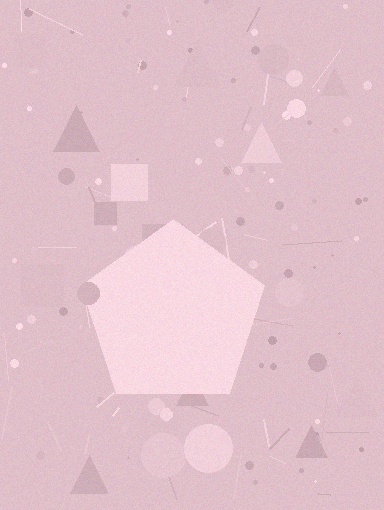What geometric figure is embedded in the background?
A pentagon is embedded in the background.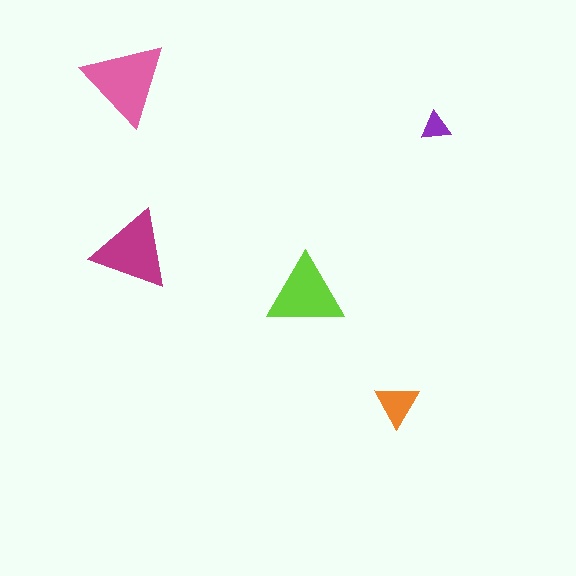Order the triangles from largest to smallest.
the pink one, the magenta one, the lime one, the orange one, the purple one.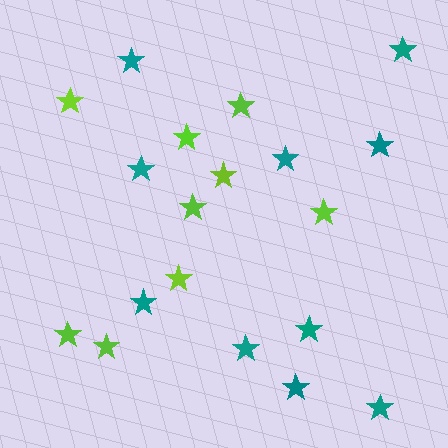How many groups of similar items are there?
There are 2 groups: one group of teal stars (10) and one group of lime stars (9).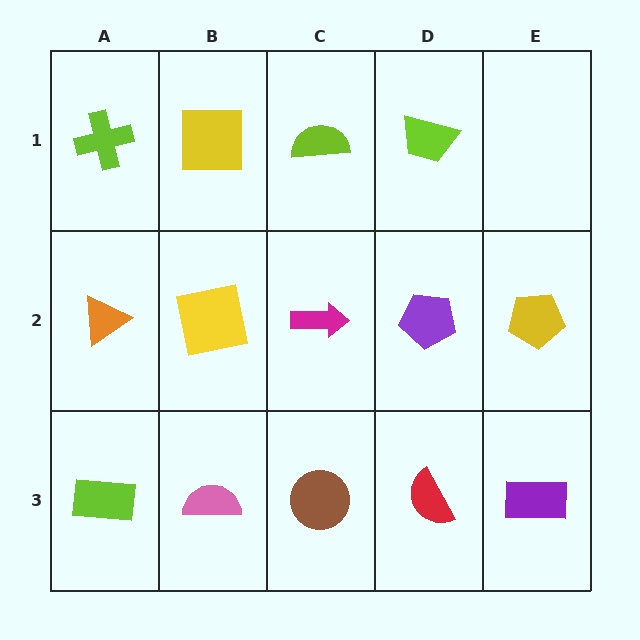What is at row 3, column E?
A purple rectangle.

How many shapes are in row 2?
5 shapes.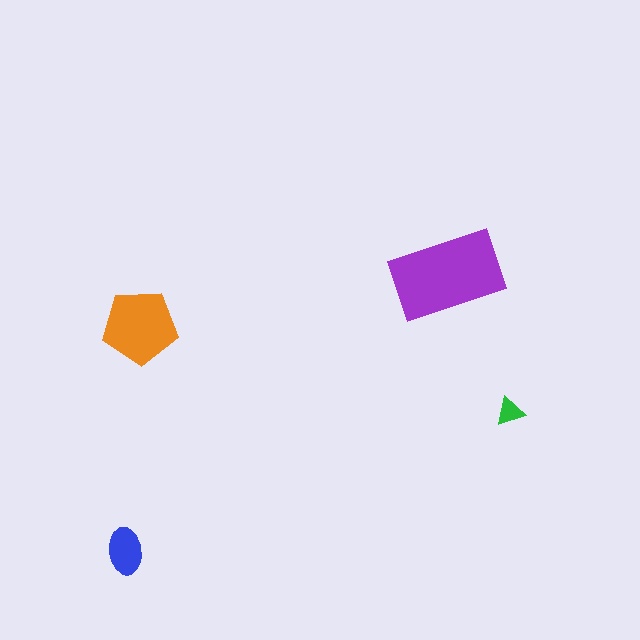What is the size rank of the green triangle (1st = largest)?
4th.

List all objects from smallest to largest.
The green triangle, the blue ellipse, the orange pentagon, the purple rectangle.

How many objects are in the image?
There are 4 objects in the image.